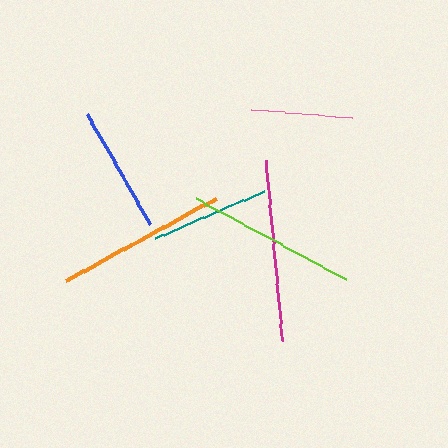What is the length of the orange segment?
The orange segment is approximately 171 pixels long.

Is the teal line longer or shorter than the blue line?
The blue line is longer than the teal line.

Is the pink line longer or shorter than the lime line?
The lime line is longer than the pink line.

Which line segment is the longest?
The magenta line is the longest at approximately 182 pixels.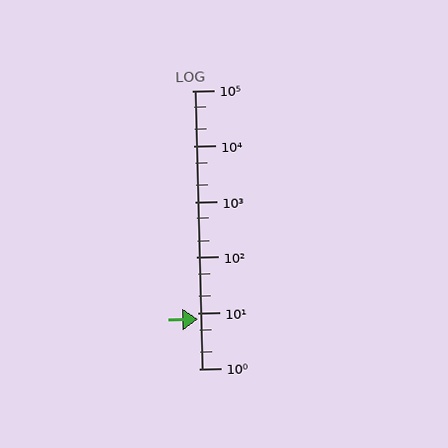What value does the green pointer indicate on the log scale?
The pointer indicates approximately 7.9.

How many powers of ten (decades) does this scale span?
The scale spans 5 decades, from 1 to 100000.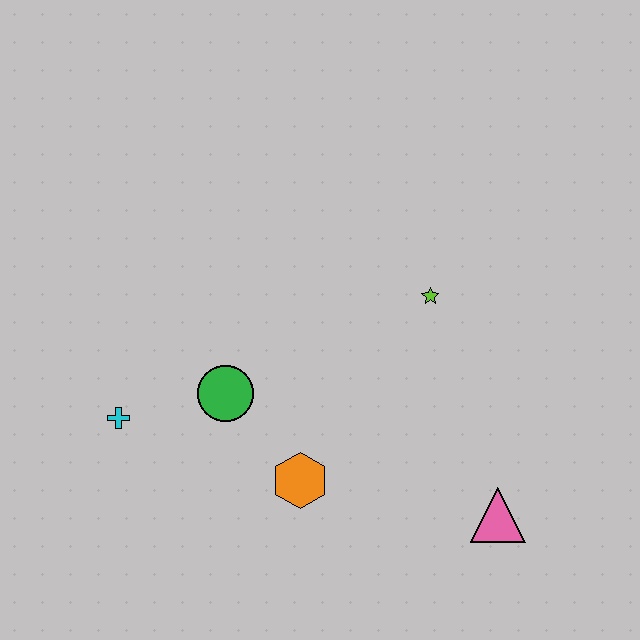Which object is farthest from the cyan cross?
The pink triangle is farthest from the cyan cross.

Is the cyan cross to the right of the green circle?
No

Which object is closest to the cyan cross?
The green circle is closest to the cyan cross.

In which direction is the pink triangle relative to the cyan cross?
The pink triangle is to the right of the cyan cross.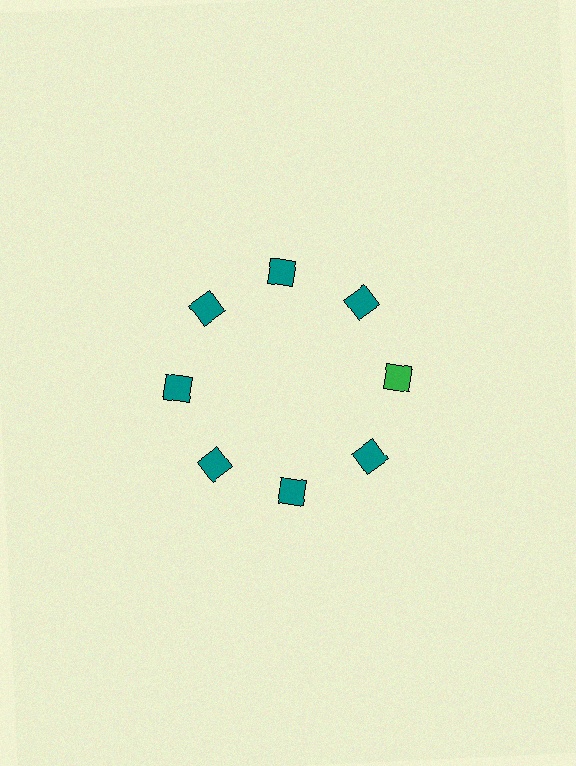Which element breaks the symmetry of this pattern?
The green diamond at roughly the 3 o'clock position breaks the symmetry. All other shapes are teal diamonds.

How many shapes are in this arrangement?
There are 8 shapes arranged in a ring pattern.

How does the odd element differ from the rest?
It has a different color: green instead of teal.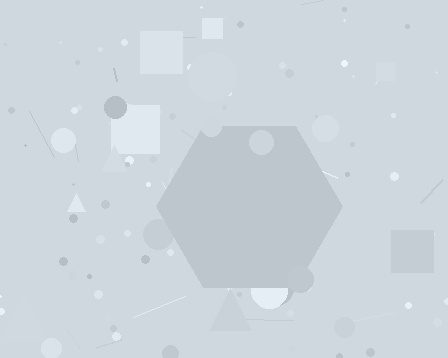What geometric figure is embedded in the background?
A hexagon is embedded in the background.